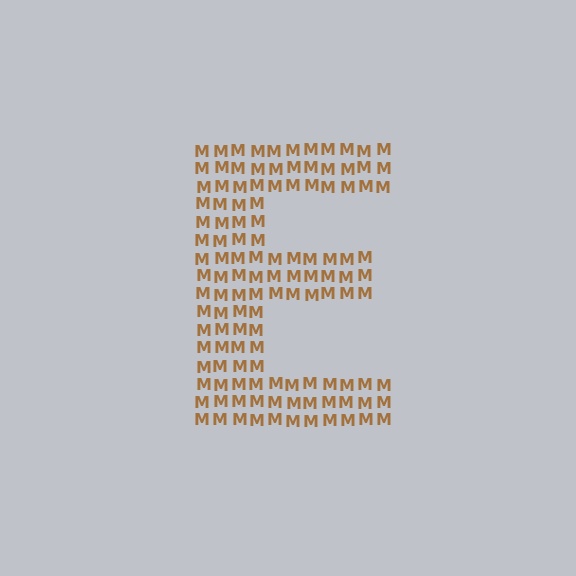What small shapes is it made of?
It is made of small letter M's.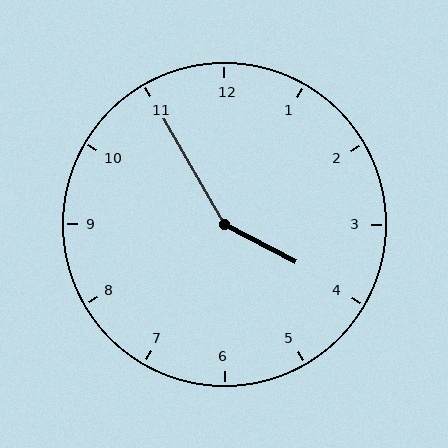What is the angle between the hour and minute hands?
Approximately 148 degrees.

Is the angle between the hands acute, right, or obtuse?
It is obtuse.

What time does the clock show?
3:55.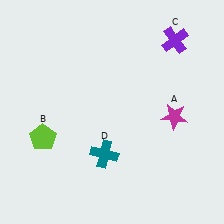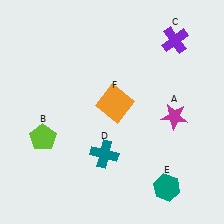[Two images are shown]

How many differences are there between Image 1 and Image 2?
There are 2 differences between the two images.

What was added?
A teal hexagon (E), an orange square (F) were added in Image 2.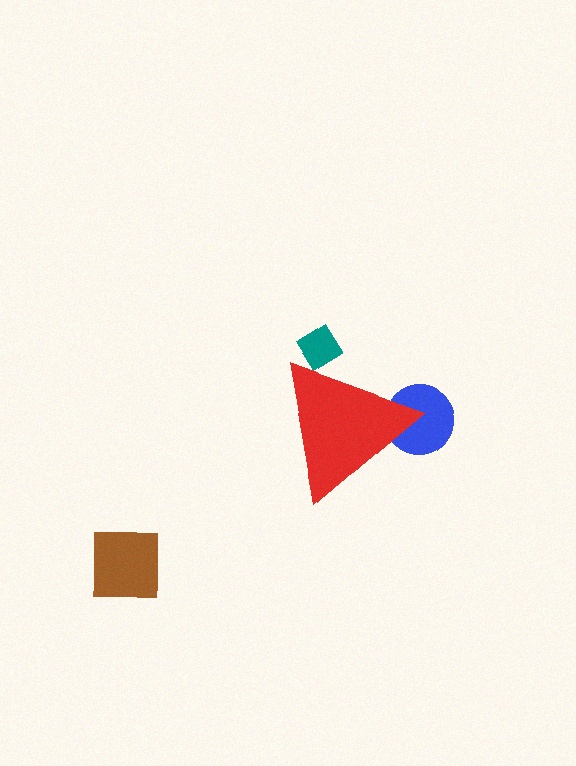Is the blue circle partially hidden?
Yes, the blue circle is partially hidden behind the red triangle.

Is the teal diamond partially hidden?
Yes, the teal diamond is partially hidden behind the red triangle.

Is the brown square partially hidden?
No, the brown square is fully visible.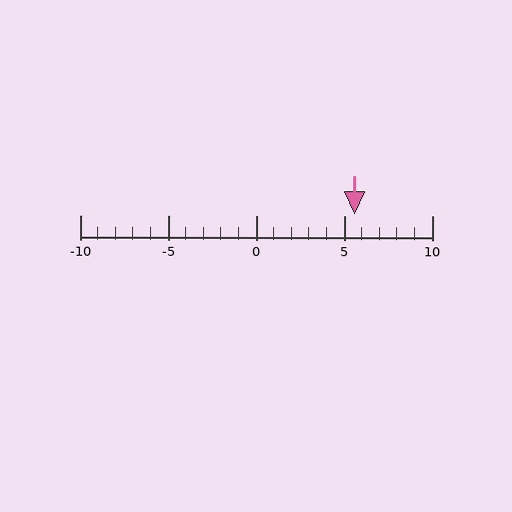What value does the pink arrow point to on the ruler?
The pink arrow points to approximately 6.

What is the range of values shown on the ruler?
The ruler shows values from -10 to 10.